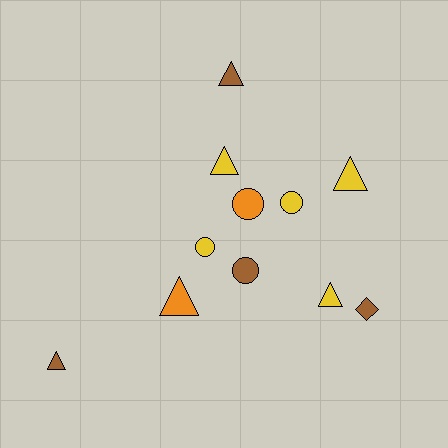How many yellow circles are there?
There are 2 yellow circles.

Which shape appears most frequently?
Triangle, with 6 objects.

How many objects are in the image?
There are 11 objects.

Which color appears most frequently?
Yellow, with 5 objects.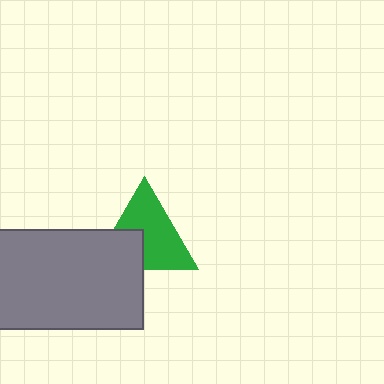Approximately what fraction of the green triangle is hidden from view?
Roughly 33% of the green triangle is hidden behind the gray rectangle.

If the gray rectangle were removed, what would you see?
You would see the complete green triangle.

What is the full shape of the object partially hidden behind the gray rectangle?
The partially hidden object is a green triangle.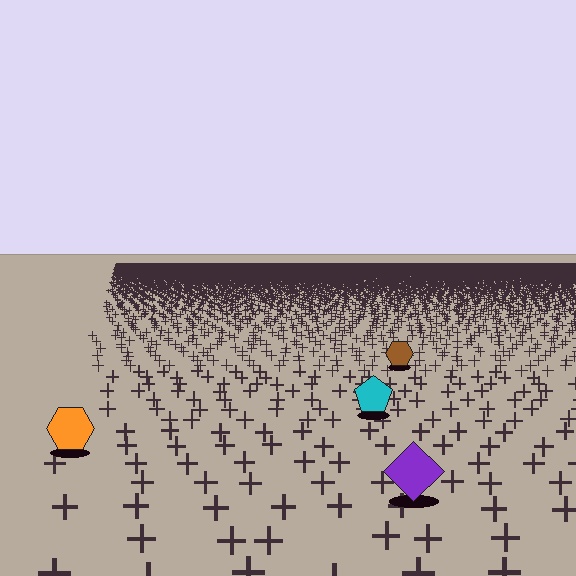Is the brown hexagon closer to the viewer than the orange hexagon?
No. The orange hexagon is closer — you can tell from the texture gradient: the ground texture is coarser near it.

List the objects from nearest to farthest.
From nearest to farthest: the purple diamond, the orange hexagon, the cyan pentagon, the brown hexagon.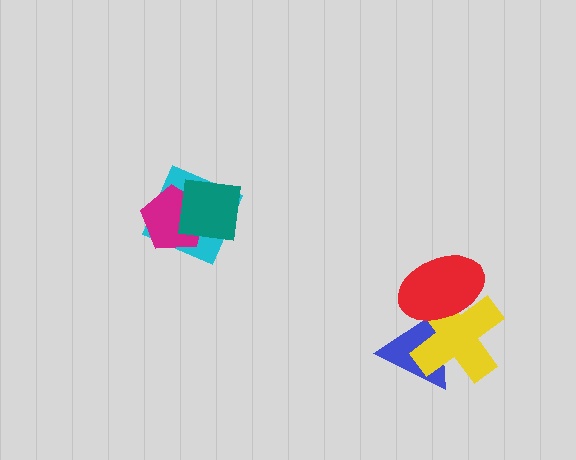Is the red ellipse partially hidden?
No, no other shape covers it.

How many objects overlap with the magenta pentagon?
2 objects overlap with the magenta pentagon.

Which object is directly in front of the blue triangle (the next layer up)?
The yellow cross is directly in front of the blue triangle.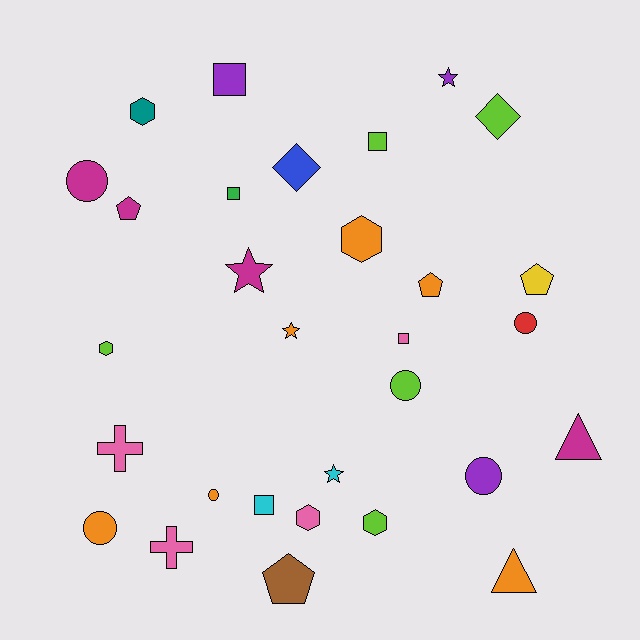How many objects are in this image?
There are 30 objects.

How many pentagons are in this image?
There are 4 pentagons.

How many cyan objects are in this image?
There are 2 cyan objects.